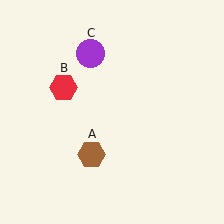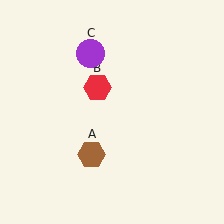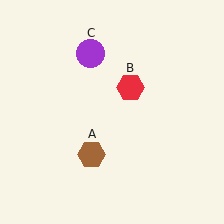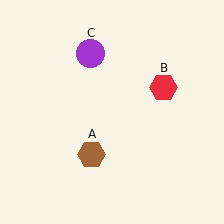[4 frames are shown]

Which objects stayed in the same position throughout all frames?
Brown hexagon (object A) and purple circle (object C) remained stationary.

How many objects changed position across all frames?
1 object changed position: red hexagon (object B).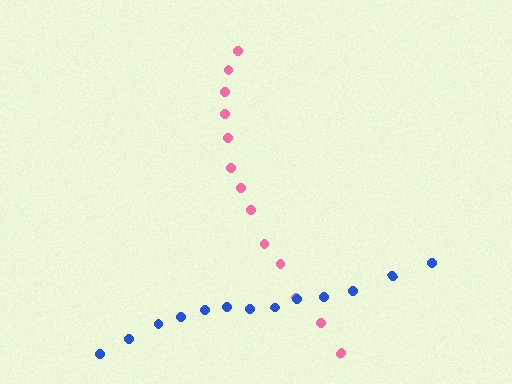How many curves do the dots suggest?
There are 2 distinct paths.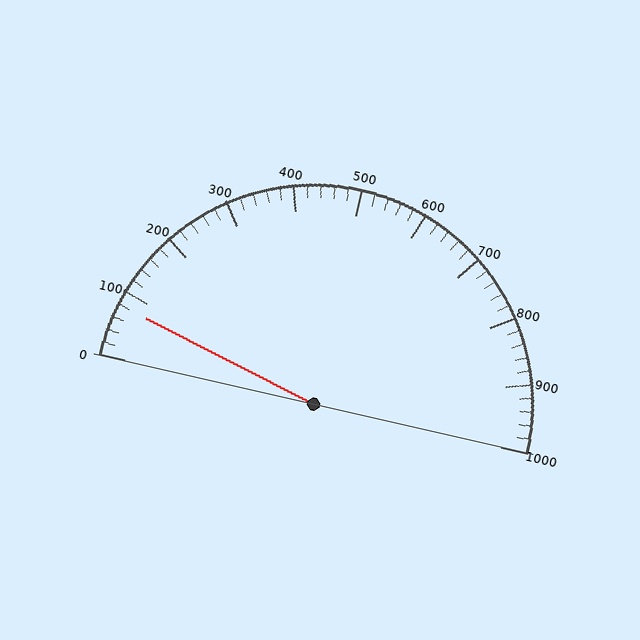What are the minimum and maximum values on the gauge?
The gauge ranges from 0 to 1000.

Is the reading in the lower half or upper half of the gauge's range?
The reading is in the lower half of the range (0 to 1000).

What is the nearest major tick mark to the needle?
The nearest major tick mark is 100.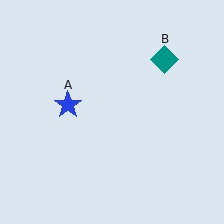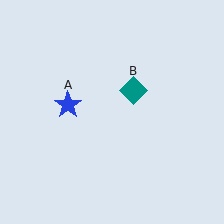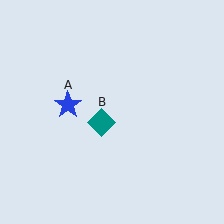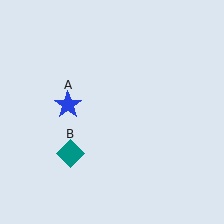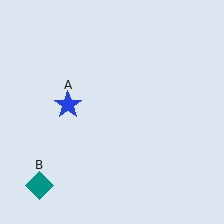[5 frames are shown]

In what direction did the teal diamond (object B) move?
The teal diamond (object B) moved down and to the left.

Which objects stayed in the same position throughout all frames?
Blue star (object A) remained stationary.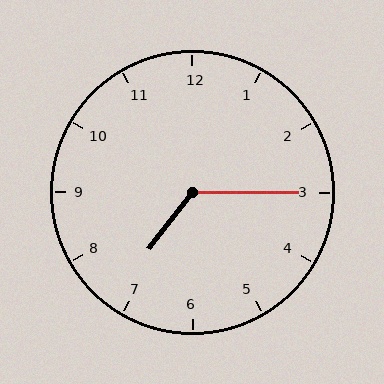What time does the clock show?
7:15.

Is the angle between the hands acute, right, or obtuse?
It is obtuse.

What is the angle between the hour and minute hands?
Approximately 128 degrees.